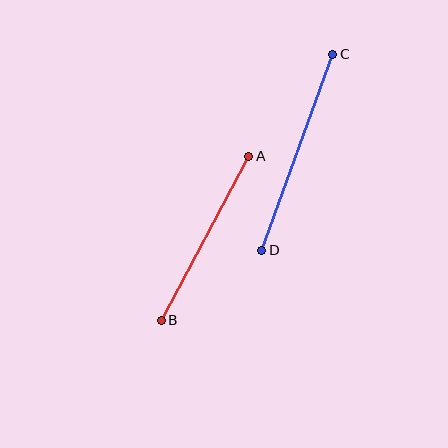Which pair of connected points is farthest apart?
Points C and D are farthest apart.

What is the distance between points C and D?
The distance is approximately 209 pixels.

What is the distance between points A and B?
The distance is approximately 186 pixels.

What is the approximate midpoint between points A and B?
The midpoint is at approximately (205, 238) pixels.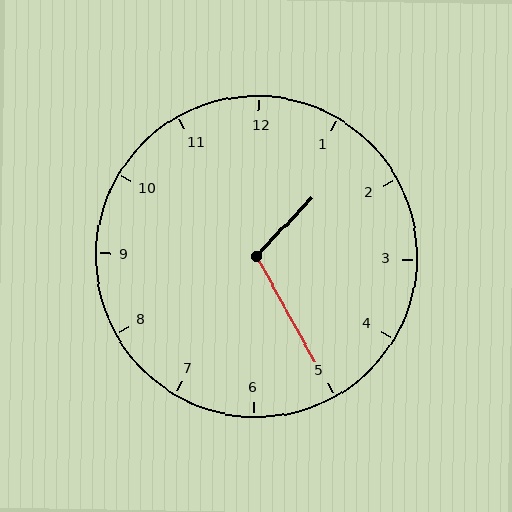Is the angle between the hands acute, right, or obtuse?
It is obtuse.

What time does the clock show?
1:25.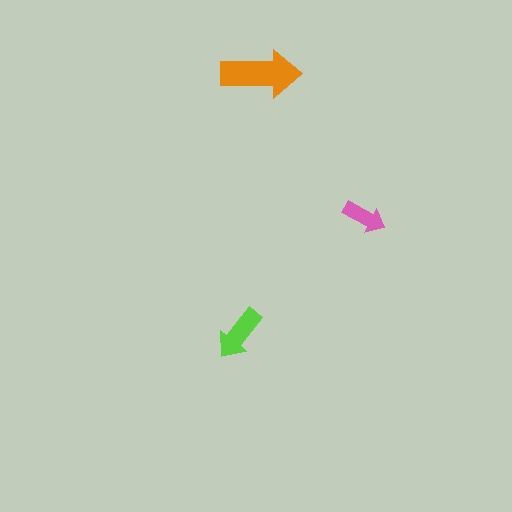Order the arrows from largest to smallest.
the orange one, the lime one, the pink one.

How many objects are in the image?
There are 3 objects in the image.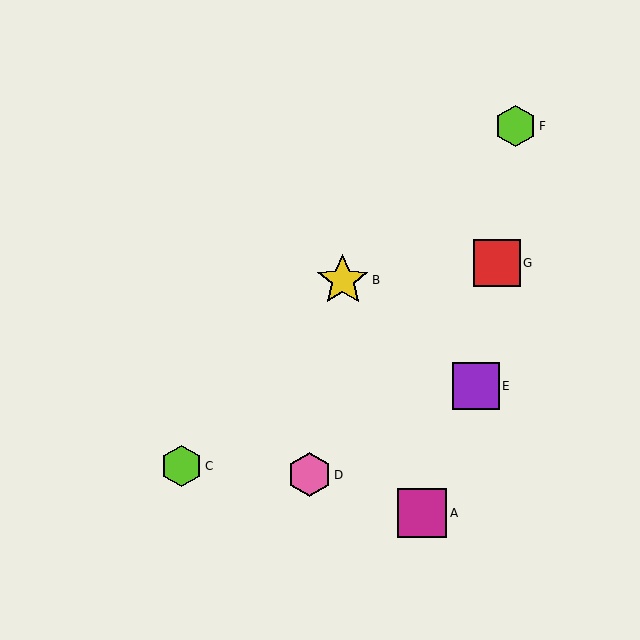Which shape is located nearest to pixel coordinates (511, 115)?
The lime hexagon (labeled F) at (515, 126) is nearest to that location.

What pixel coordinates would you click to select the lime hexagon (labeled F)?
Click at (515, 126) to select the lime hexagon F.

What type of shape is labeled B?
Shape B is a yellow star.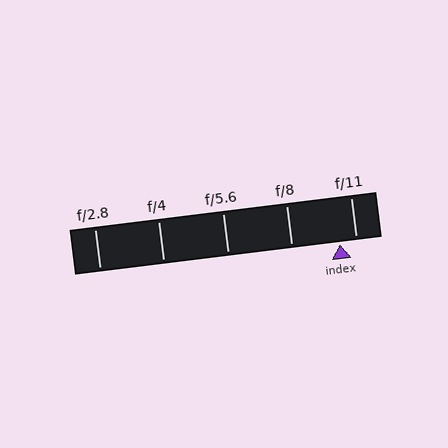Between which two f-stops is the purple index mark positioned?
The index mark is between f/8 and f/11.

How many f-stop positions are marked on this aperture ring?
There are 5 f-stop positions marked.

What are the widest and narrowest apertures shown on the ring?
The widest aperture shown is f/2.8 and the narrowest is f/11.